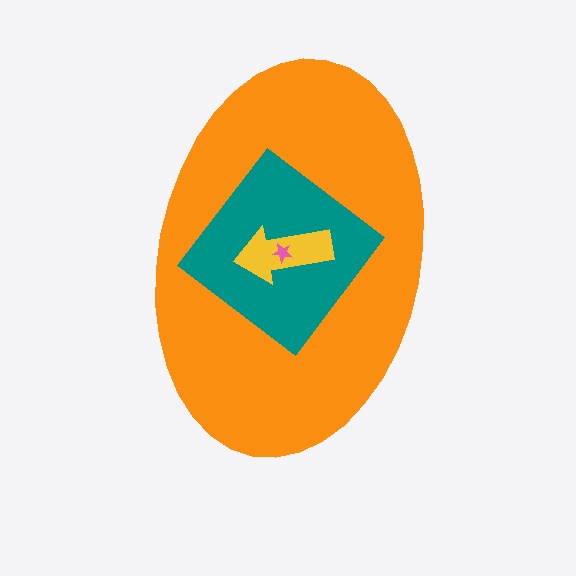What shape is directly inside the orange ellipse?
The teal diamond.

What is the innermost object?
The pink star.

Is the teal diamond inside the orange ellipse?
Yes.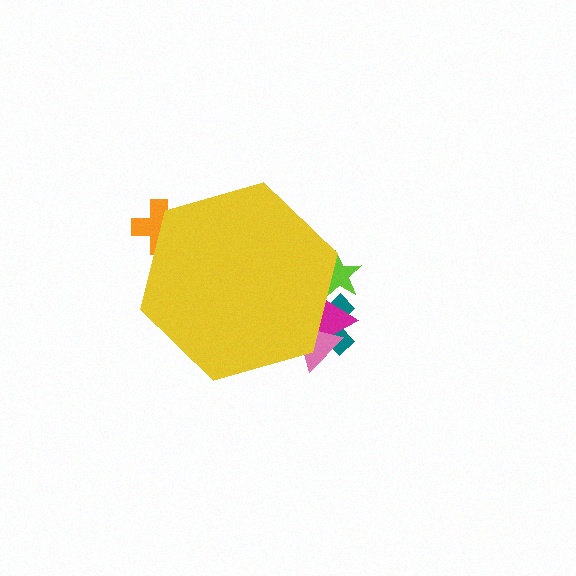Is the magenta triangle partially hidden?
Yes, the magenta triangle is partially hidden behind the yellow hexagon.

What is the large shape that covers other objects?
A yellow hexagon.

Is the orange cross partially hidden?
Yes, the orange cross is partially hidden behind the yellow hexagon.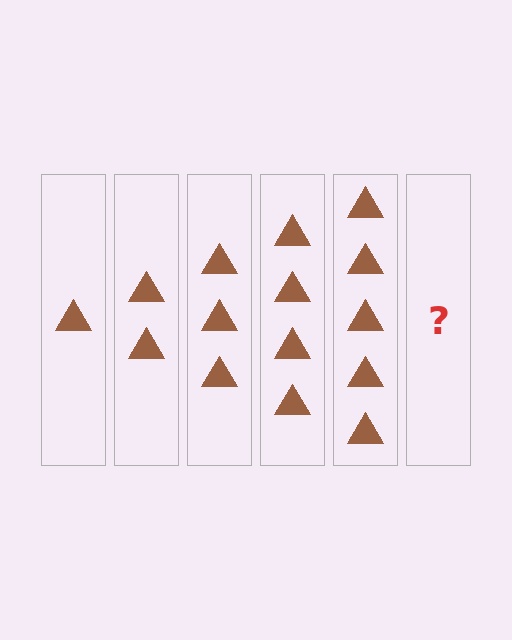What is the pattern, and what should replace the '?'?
The pattern is that each step adds one more triangle. The '?' should be 6 triangles.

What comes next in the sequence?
The next element should be 6 triangles.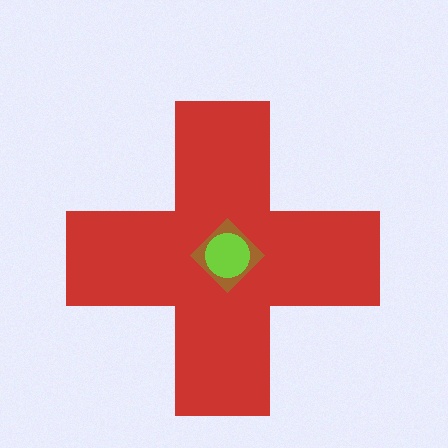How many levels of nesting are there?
3.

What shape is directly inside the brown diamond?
The lime circle.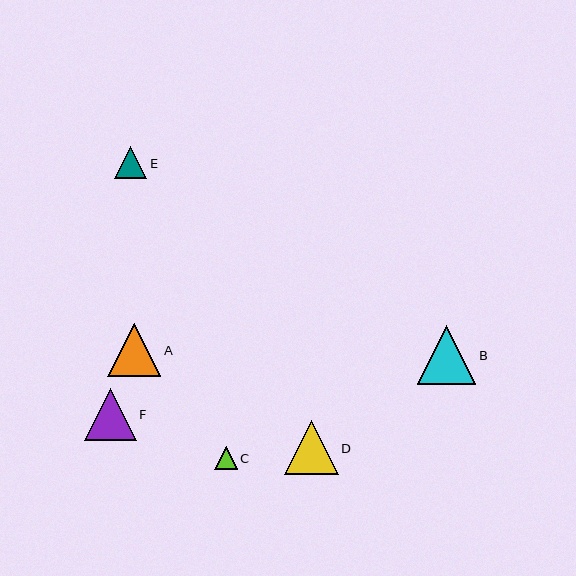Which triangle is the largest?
Triangle B is the largest with a size of approximately 59 pixels.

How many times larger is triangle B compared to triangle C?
Triangle B is approximately 2.6 times the size of triangle C.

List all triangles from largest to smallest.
From largest to smallest: B, D, A, F, E, C.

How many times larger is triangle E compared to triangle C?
Triangle E is approximately 1.4 times the size of triangle C.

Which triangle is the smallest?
Triangle C is the smallest with a size of approximately 22 pixels.